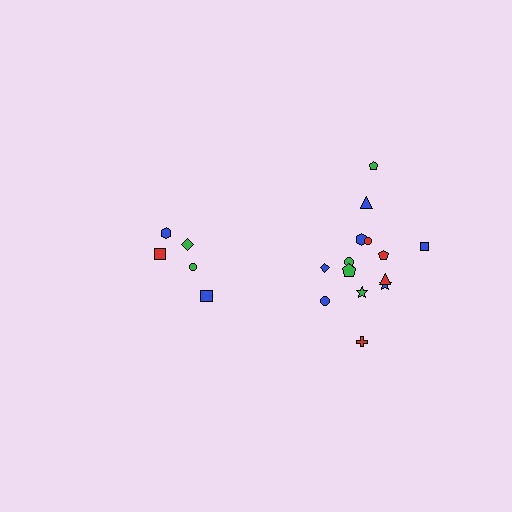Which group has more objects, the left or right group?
The right group.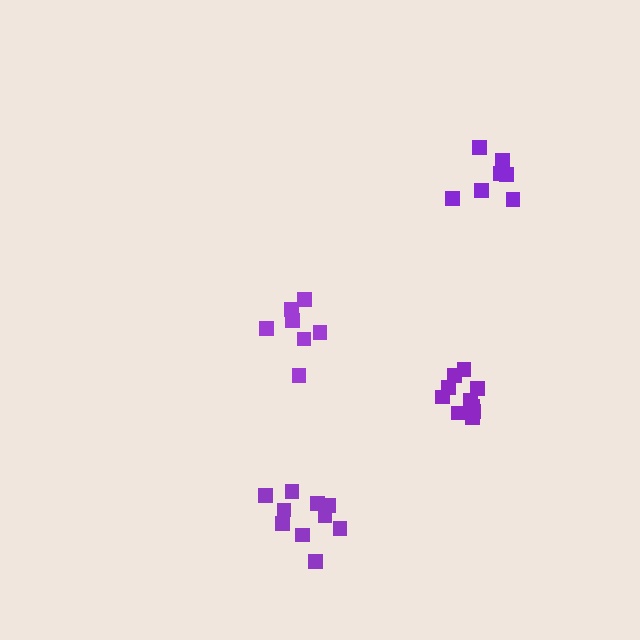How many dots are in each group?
Group 1: 7 dots, Group 2: 10 dots, Group 3: 7 dots, Group 4: 10 dots (34 total).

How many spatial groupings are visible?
There are 4 spatial groupings.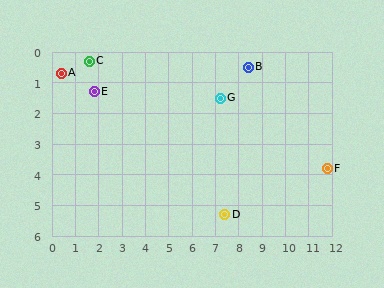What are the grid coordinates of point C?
Point C is at approximately (1.6, 0.3).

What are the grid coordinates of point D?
Point D is at approximately (7.4, 5.3).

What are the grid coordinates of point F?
Point F is at approximately (11.8, 3.8).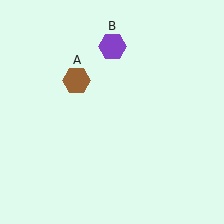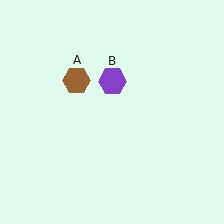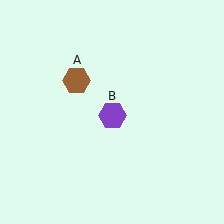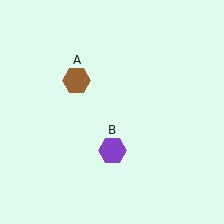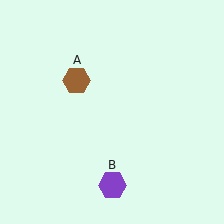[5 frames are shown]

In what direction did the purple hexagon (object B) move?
The purple hexagon (object B) moved down.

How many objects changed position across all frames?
1 object changed position: purple hexagon (object B).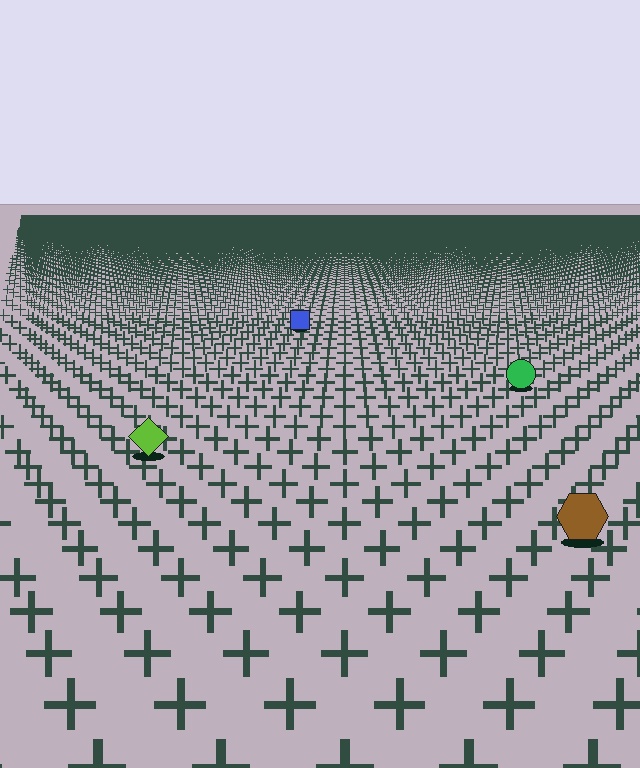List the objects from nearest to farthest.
From nearest to farthest: the brown hexagon, the lime diamond, the green circle, the blue square.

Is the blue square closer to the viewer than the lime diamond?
No. The lime diamond is closer — you can tell from the texture gradient: the ground texture is coarser near it.